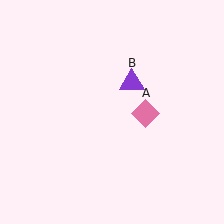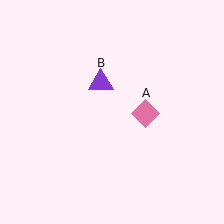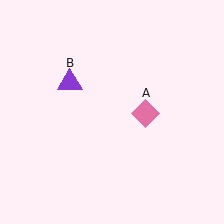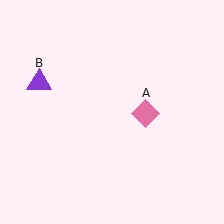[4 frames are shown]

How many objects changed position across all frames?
1 object changed position: purple triangle (object B).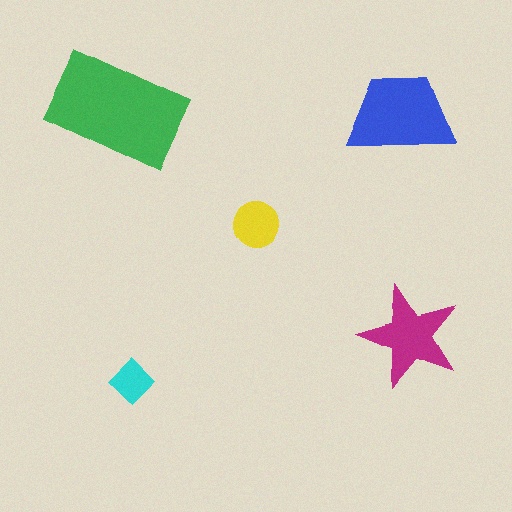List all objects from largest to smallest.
The green rectangle, the blue trapezoid, the magenta star, the yellow circle, the cyan diamond.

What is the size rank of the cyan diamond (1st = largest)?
5th.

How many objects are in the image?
There are 5 objects in the image.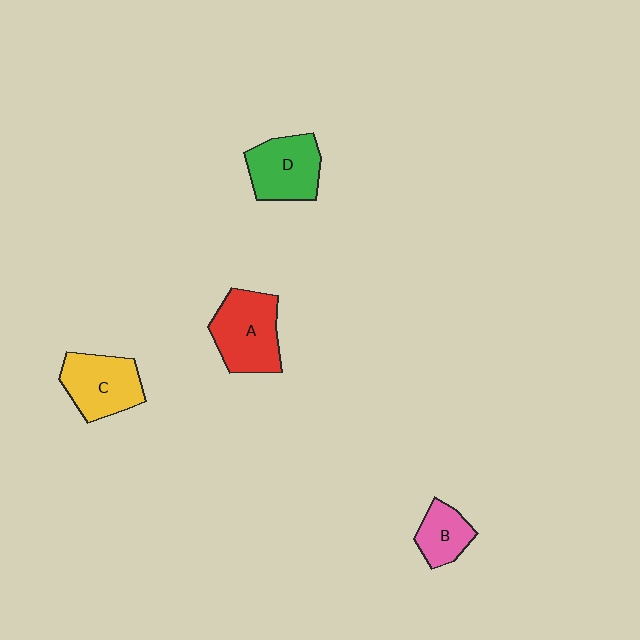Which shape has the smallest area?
Shape B (pink).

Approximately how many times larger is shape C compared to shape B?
Approximately 1.6 times.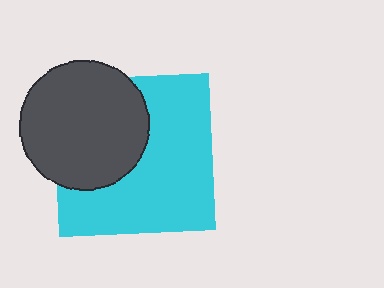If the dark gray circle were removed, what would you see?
You would see the complete cyan square.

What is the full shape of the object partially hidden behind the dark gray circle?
The partially hidden object is a cyan square.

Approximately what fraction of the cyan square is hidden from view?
Roughly 38% of the cyan square is hidden behind the dark gray circle.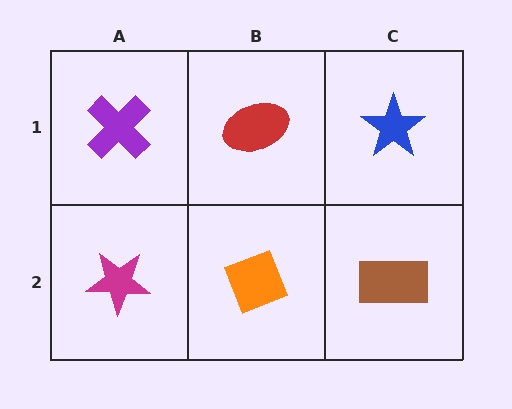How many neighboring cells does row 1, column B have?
3.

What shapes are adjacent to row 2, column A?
A purple cross (row 1, column A), an orange diamond (row 2, column B).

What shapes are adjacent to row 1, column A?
A magenta star (row 2, column A), a red ellipse (row 1, column B).